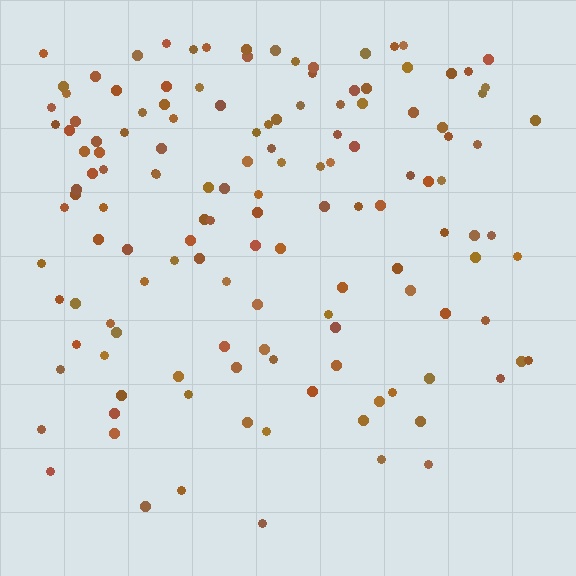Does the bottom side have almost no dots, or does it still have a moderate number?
Still a moderate number, just noticeably fewer than the top.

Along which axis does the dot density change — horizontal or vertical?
Vertical.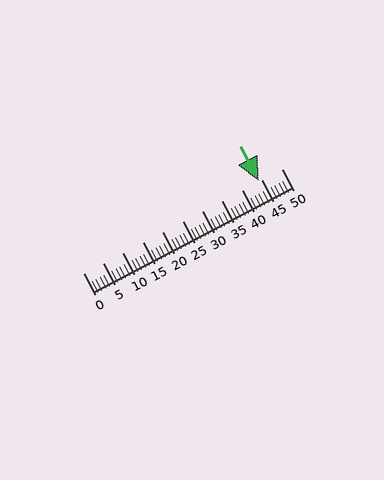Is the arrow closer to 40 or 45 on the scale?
The arrow is closer to 45.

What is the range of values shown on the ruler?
The ruler shows values from 0 to 50.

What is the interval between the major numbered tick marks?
The major tick marks are spaced 5 units apart.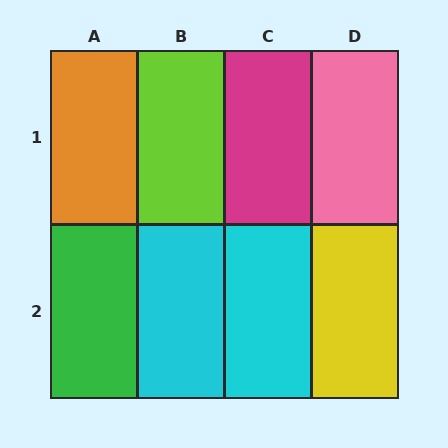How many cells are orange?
1 cell is orange.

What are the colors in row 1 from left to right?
Orange, lime, magenta, pink.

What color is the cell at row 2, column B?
Cyan.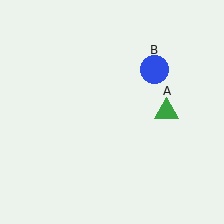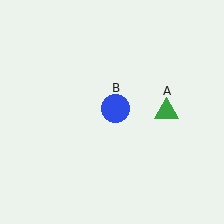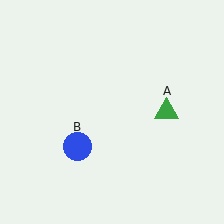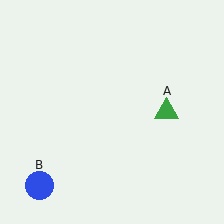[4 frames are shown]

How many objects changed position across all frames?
1 object changed position: blue circle (object B).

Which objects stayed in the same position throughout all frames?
Green triangle (object A) remained stationary.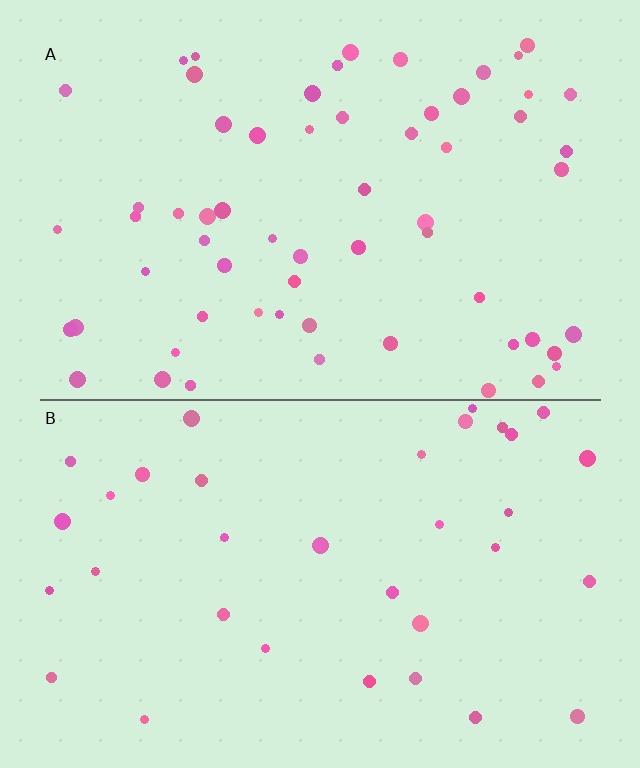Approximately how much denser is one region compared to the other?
Approximately 1.7× — region A over region B.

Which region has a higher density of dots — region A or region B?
A (the top).